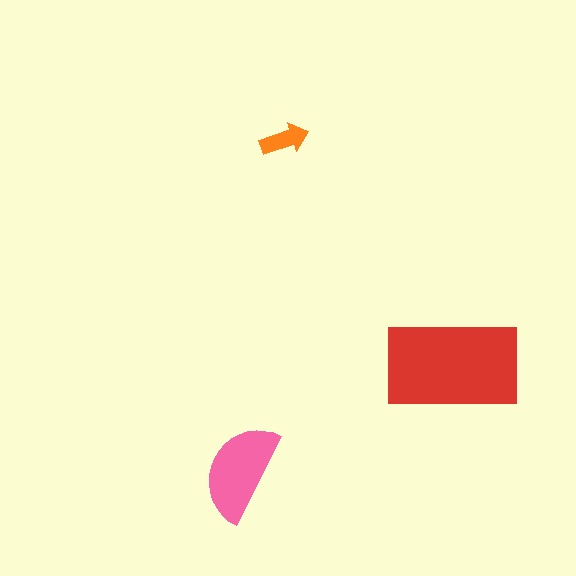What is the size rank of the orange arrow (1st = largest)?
3rd.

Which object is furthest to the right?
The red rectangle is rightmost.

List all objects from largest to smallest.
The red rectangle, the pink semicircle, the orange arrow.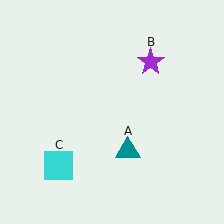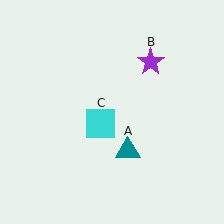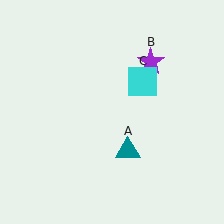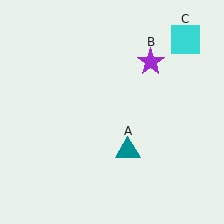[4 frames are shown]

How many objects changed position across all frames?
1 object changed position: cyan square (object C).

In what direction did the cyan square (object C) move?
The cyan square (object C) moved up and to the right.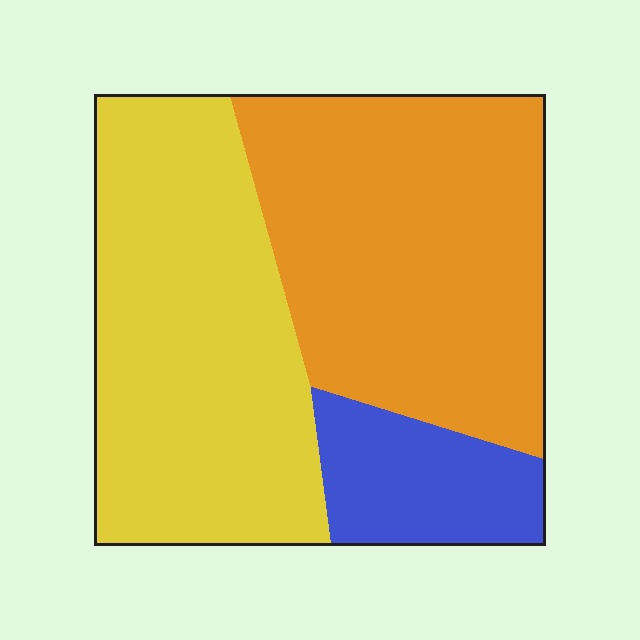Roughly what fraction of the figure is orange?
Orange takes up about two fifths (2/5) of the figure.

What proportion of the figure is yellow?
Yellow covers 43% of the figure.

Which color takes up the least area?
Blue, at roughly 15%.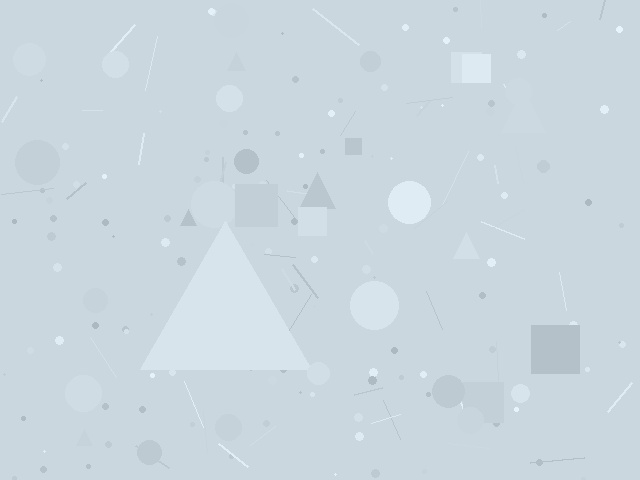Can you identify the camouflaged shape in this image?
The camouflaged shape is a triangle.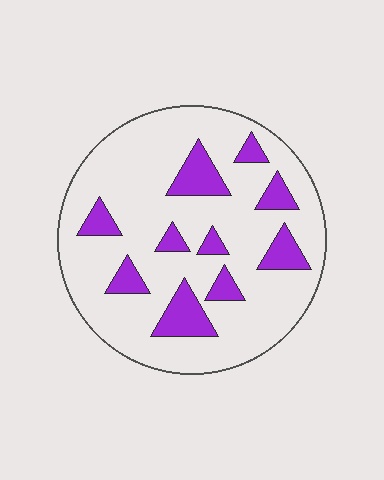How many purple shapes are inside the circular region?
10.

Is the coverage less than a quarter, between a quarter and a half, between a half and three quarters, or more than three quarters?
Less than a quarter.